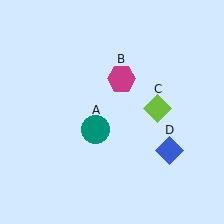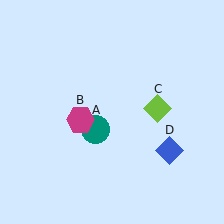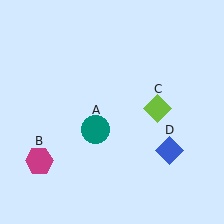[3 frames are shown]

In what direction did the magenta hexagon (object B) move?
The magenta hexagon (object B) moved down and to the left.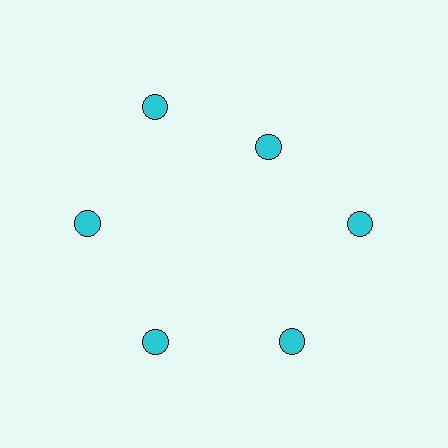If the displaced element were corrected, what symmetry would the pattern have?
It would have 6-fold rotational symmetry — the pattern would map onto itself every 60 degrees.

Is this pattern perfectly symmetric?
No. The 6 cyan circles are arranged in a ring, but one element near the 1 o'clock position is pulled inward toward the center, breaking the 6-fold rotational symmetry.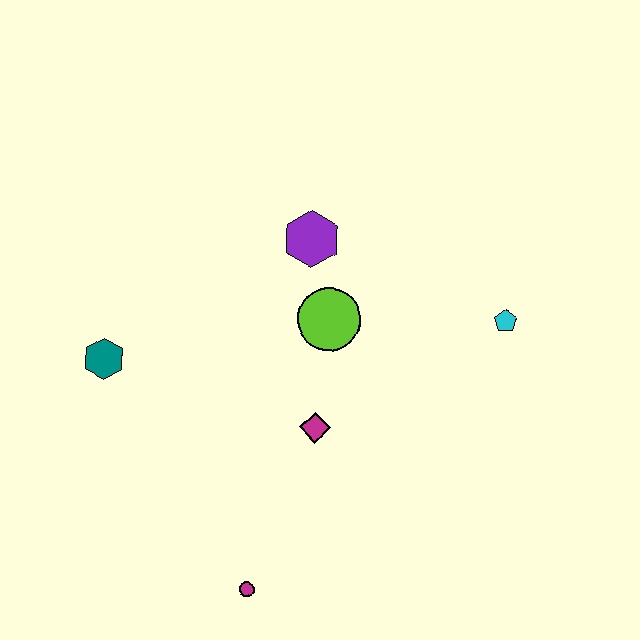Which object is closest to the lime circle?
The purple hexagon is closest to the lime circle.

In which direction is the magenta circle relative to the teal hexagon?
The magenta circle is below the teal hexagon.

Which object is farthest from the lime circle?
The magenta circle is farthest from the lime circle.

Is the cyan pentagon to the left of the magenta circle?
No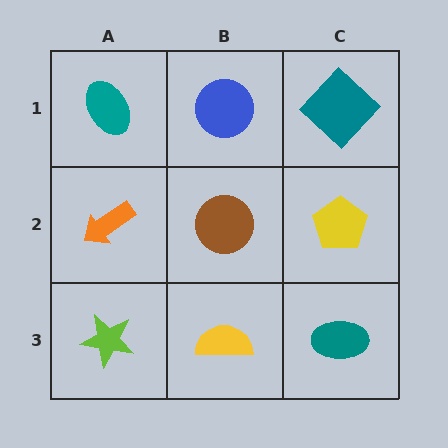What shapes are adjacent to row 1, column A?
An orange arrow (row 2, column A), a blue circle (row 1, column B).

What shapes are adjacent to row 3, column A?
An orange arrow (row 2, column A), a yellow semicircle (row 3, column B).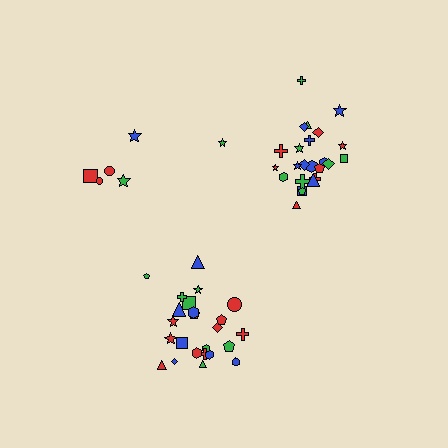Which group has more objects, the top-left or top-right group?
The top-right group.